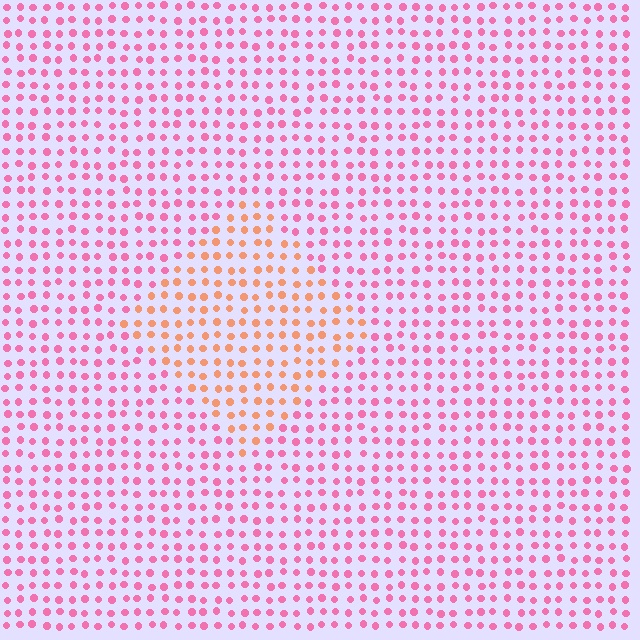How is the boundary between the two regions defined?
The boundary is defined purely by a slight shift in hue (about 46 degrees). Spacing, size, and orientation are identical on both sides.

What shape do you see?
I see a diamond.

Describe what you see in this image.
The image is filled with small pink elements in a uniform arrangement. A diamond-shaped region is visible where the elements are tinted to a slightly different hue, forming a subtle color boundary.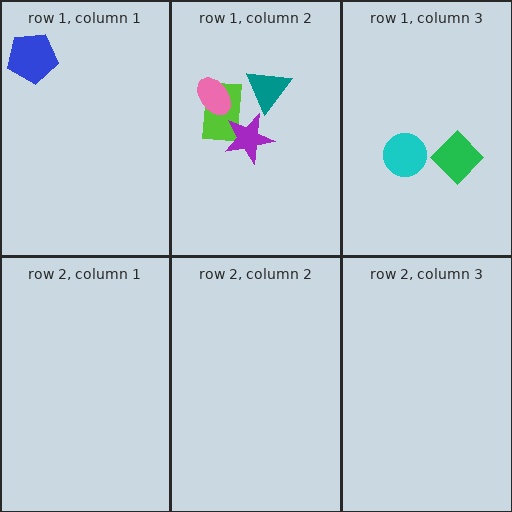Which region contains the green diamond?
The row 1, column 3 region.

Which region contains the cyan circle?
The row 1, column 3 region.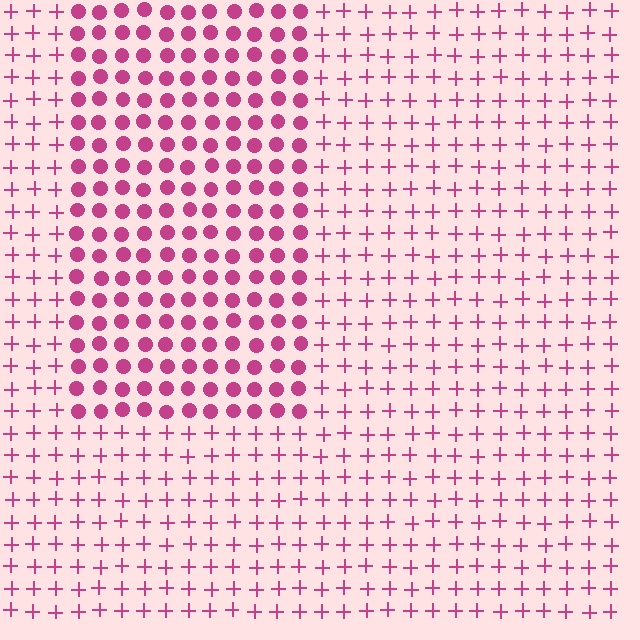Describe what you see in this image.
The image is filled with small magenta elements arranged in a uniform grid. A rectangle-shaped region contains circles, while the surrounding area contains plus signs. The boundary is defined purely by the change in element shape.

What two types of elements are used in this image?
The image uses circles inside the rectangle region and plus signs outside it.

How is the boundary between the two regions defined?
The boundary is defined by a change in element shape: circles inside vs. plus signs outside. All elements share the same color and spacing.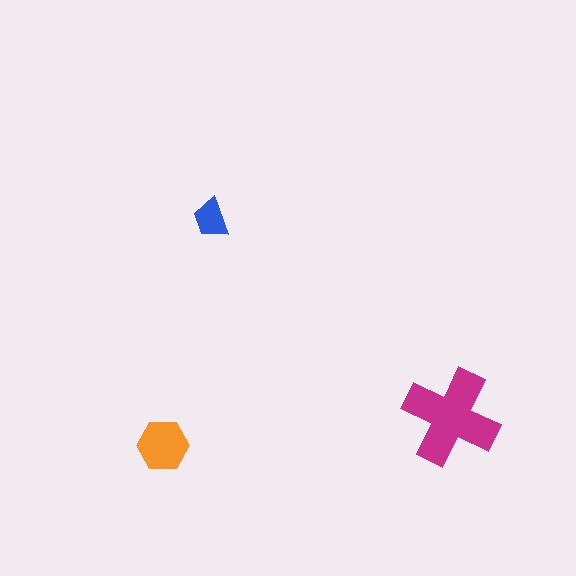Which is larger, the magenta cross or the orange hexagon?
The magenta cross.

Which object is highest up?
The blue trapezoid is topmost.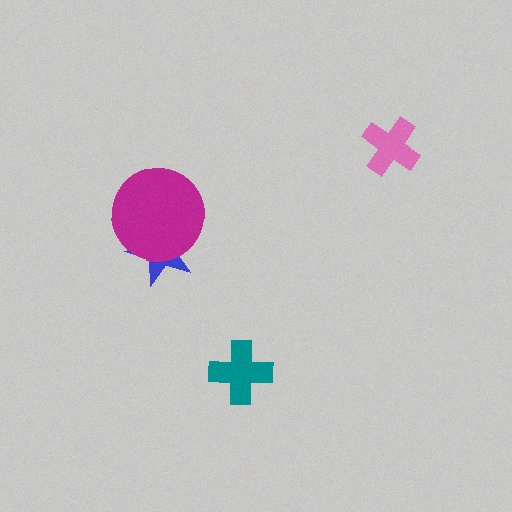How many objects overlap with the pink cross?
0 objects overlap with the pink cross.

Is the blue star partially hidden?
Yes, it is partially covered by another shape.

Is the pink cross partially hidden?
No, no other shape covers it.